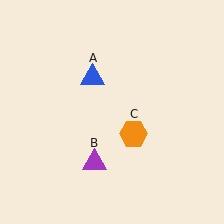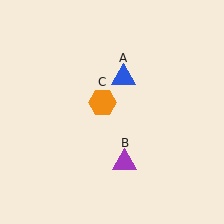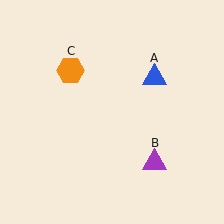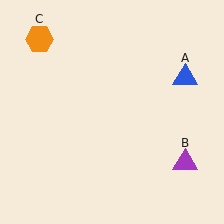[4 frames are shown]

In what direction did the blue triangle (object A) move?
The blue triangle (object A) moved right.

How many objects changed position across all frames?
3 objects changed position: blue triangle (object A), purple triangle (object B), orange hexagon (object C).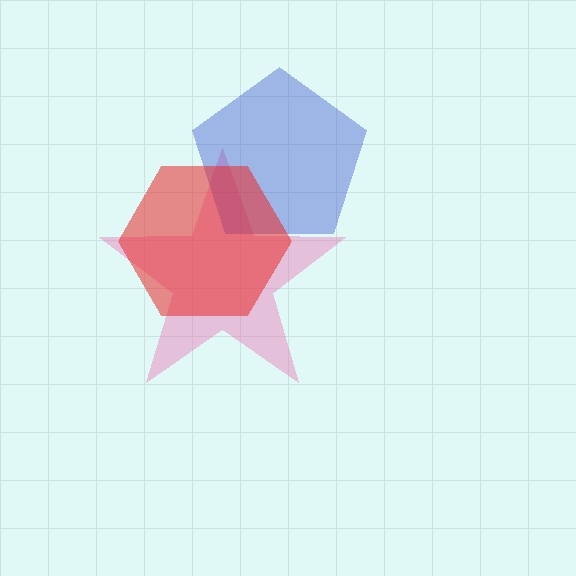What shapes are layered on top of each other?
The layered shapes are: a pink star, a blue pentagon, a red hexagon.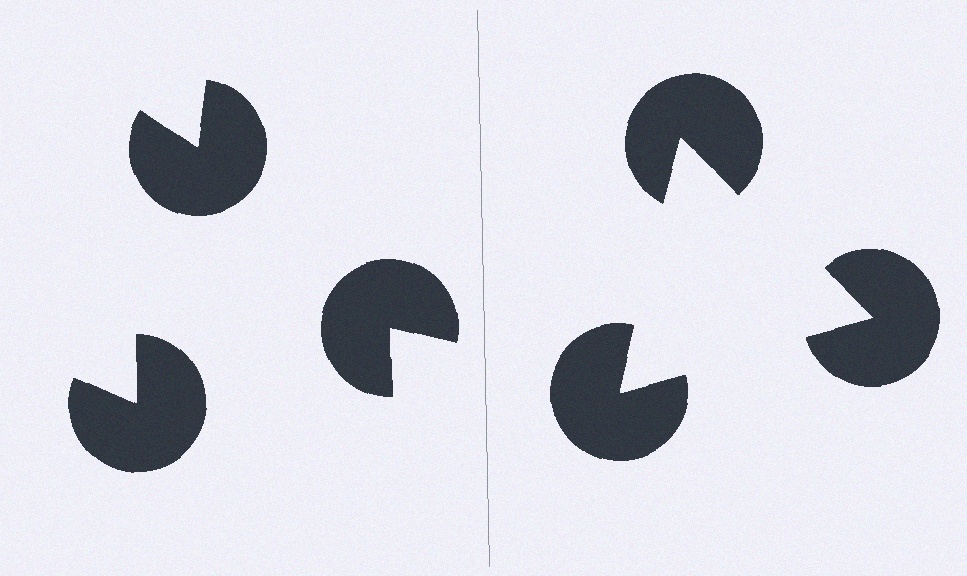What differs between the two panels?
The pac-man discs are positioned identically on both sides; only the wedge orientations differ. On the right they align to a triangle; on the left they are misaligned.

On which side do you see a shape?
An illusory triangle appears on the right side. On the left side the wedge cuts are rotated, so no coherent shape forms.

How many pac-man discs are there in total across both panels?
6 — 3 on each side.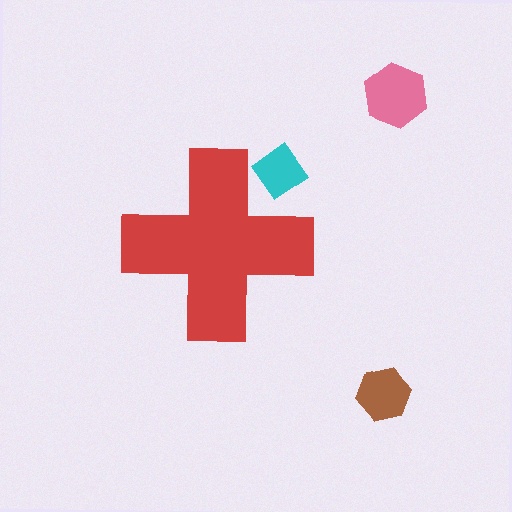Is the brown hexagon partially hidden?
No, the brown hexagon is fully visible.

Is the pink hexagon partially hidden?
No, the pink hexagon is fully visible.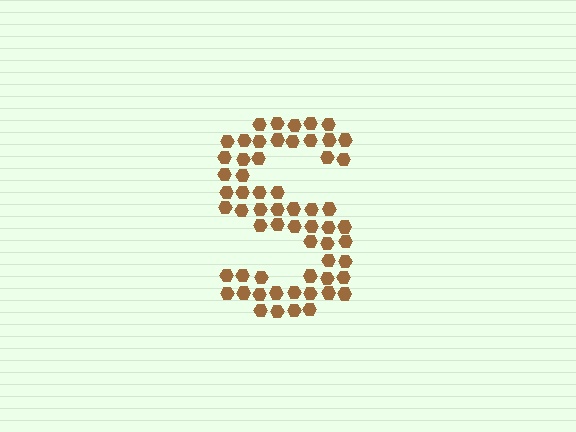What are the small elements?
The small elements are hexagons.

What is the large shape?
The large shape is the letter S.